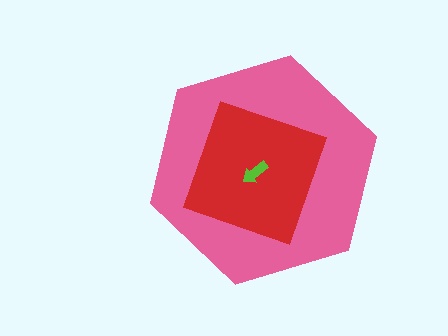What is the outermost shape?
The pink hexagon.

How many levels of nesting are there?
3.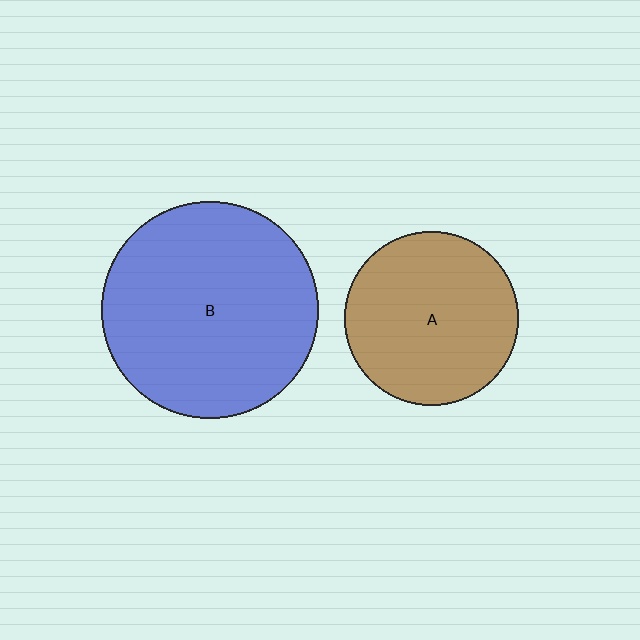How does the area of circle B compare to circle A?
Approximately 1.6 times.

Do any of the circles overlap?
No, none of the circles overlap.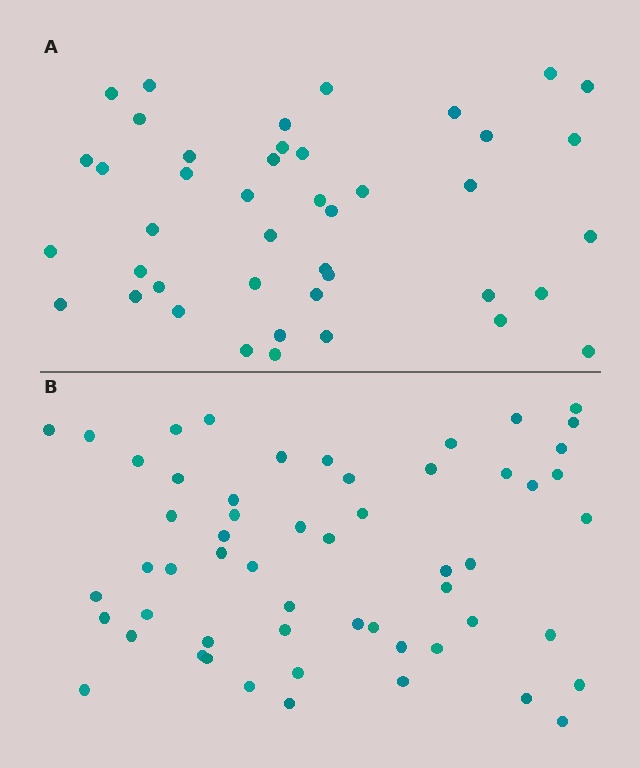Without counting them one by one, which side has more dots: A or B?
Region B (the bottom region) has more dots.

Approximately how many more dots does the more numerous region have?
Region B has approximately 15 more dots than region A.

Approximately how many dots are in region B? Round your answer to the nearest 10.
About 60 dots. (The exact count is 56, which rounds to 60.)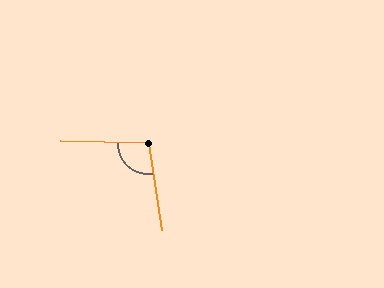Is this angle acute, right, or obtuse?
It is obtuse.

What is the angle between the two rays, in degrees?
Approximately 100 degrees.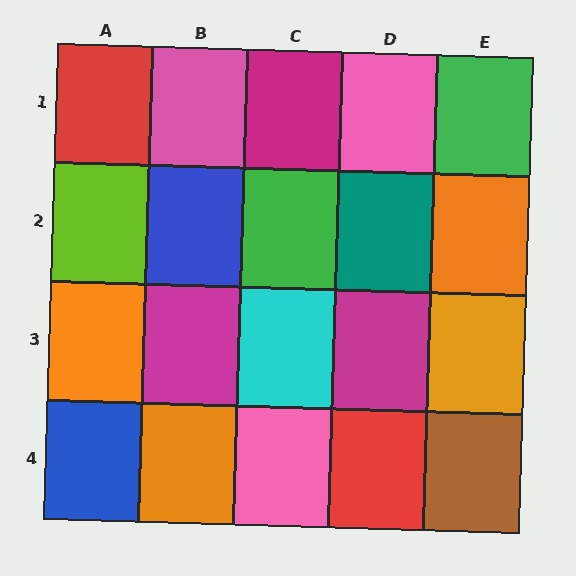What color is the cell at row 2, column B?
Blue.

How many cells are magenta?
3 cells are magenta.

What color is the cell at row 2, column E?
Orange.